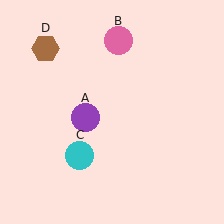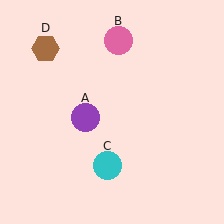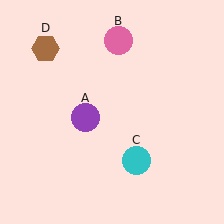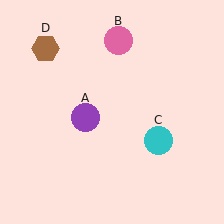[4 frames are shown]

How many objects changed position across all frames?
1 object changed position: cyan circle (object C).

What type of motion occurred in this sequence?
The cyan circle (object C) rotated counterclockwise around the center of the scene.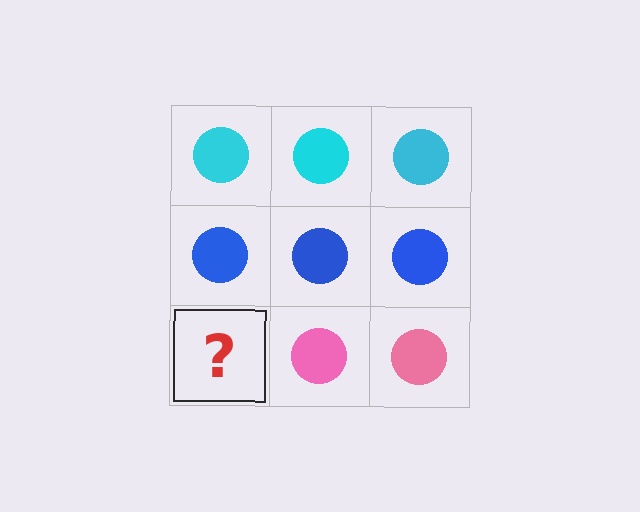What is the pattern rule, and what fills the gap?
The rule is that each row has a consistent color. The gap should be filled with a pink circle.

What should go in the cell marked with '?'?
The missing cell should contain a pink circle.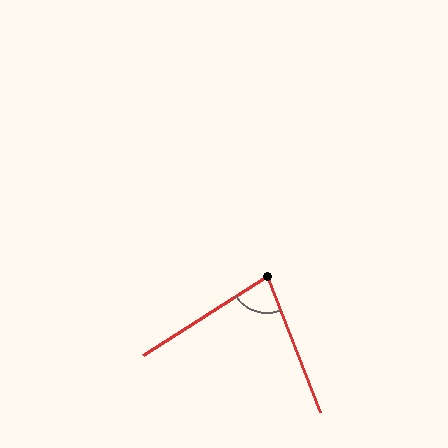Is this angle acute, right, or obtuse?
It is acute.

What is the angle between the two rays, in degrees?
Approximately 79 degrees.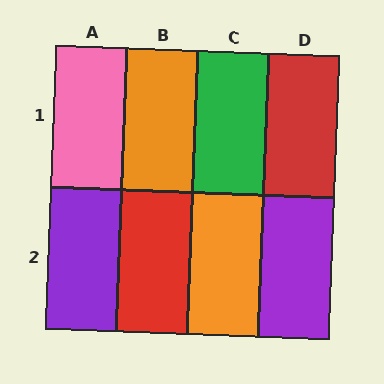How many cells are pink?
1 cell is pink.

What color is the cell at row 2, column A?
Purple.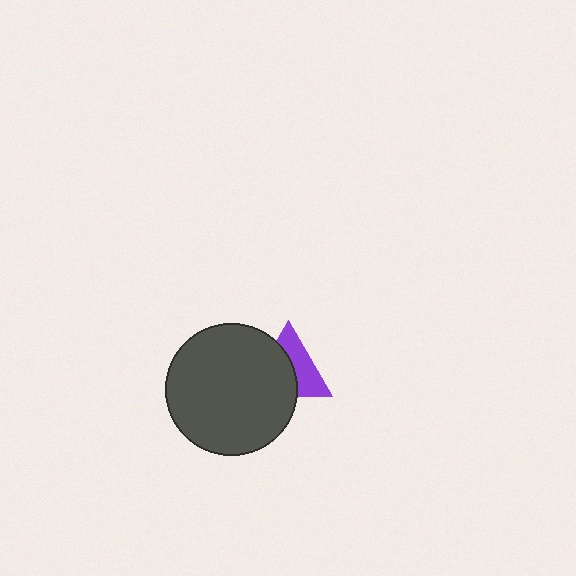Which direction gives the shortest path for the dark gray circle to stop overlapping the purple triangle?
Moving left gives the shortest separation.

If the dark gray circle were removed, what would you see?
You would see the complete purple triangle.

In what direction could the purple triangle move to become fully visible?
The purple triangle could move right. That would shift it out from behind the dark gray circle entirely.